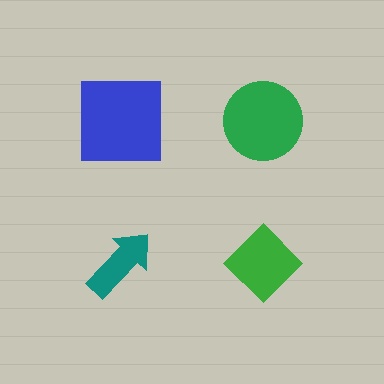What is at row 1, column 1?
A blue square.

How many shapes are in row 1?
2 shapes.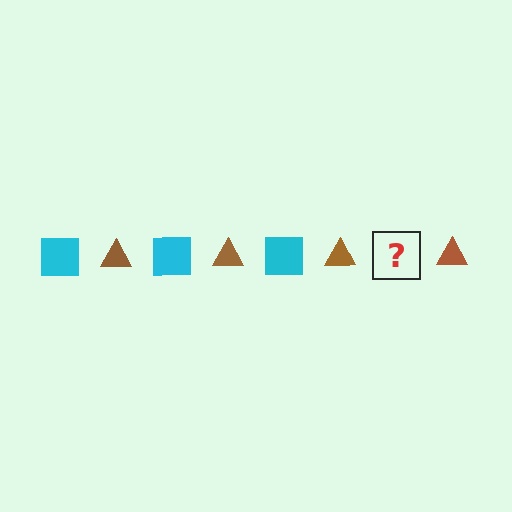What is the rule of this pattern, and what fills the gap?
The rule is that the pattern alternates between cyan square and brown triangle. The gap should be filled with a cyan square.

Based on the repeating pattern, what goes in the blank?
The blank should be a cyan square.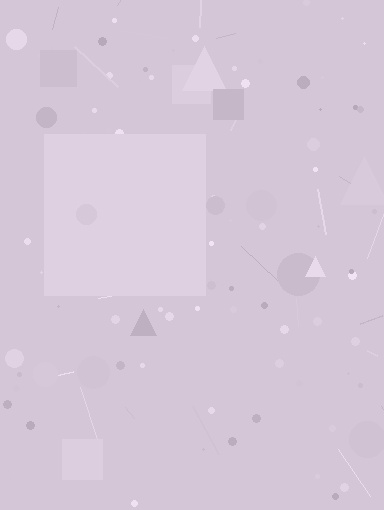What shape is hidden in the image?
A square is hidden in the image.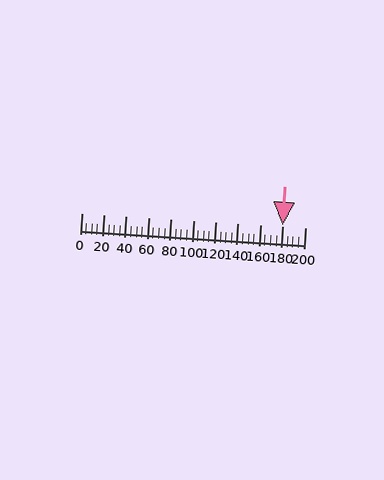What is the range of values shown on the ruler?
The ruler shows values from 0 to 200.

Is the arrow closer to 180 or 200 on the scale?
The arrow is closer to 180.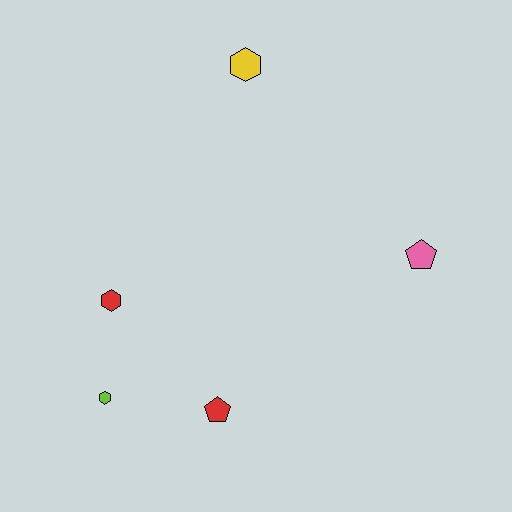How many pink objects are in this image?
There is 1 pink object.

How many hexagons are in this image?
There are 3 hexagons.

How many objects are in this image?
There are 5 objects.